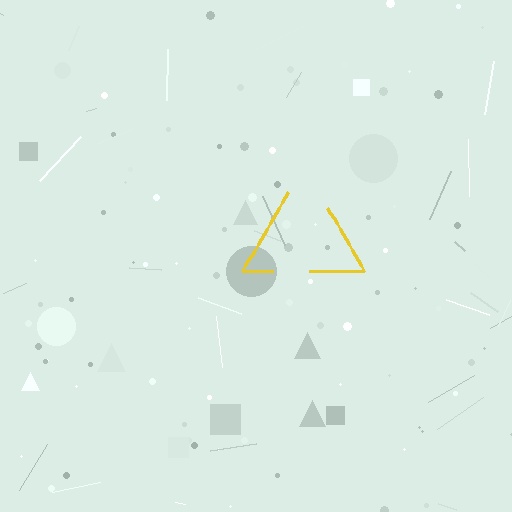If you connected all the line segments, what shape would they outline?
They would outline a triangle.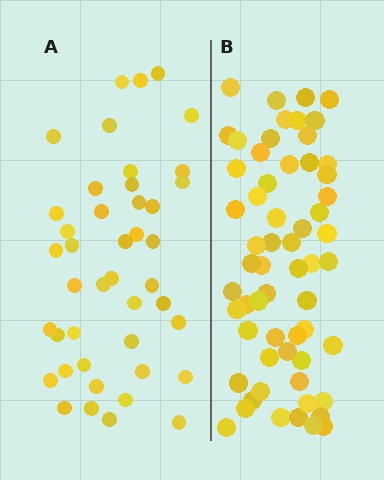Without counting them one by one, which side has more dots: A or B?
Region B (the right region) has more dots.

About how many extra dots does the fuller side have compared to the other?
Region B has approximately 15 more dots than region A.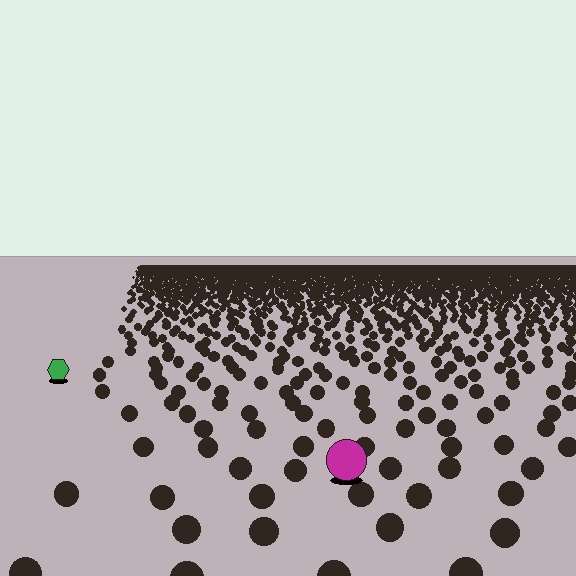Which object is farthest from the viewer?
The green hexagon is farthest from the viewer. It appears smaller and the ground texture around it is denser.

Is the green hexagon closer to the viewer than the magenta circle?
No. The magenta circle is closer — you can tell from the texture gradient: the ground texture is coarser near it.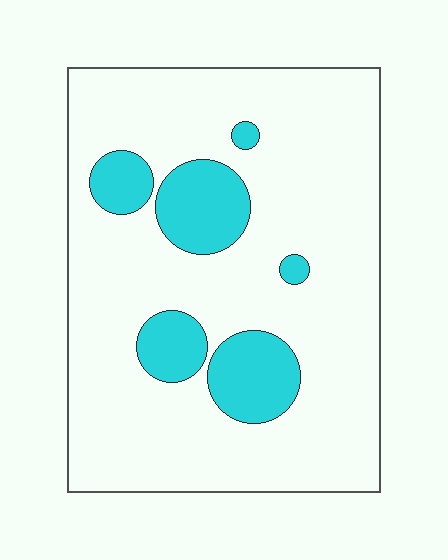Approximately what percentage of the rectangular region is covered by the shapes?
Approximately 15%.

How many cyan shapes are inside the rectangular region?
6.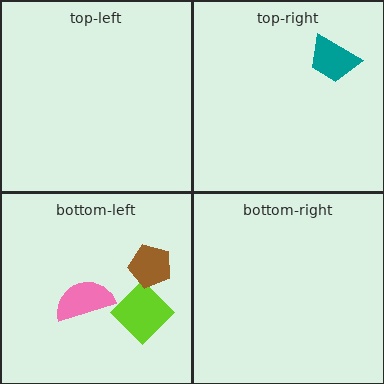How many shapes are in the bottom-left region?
3.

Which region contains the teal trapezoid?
The top-right region.